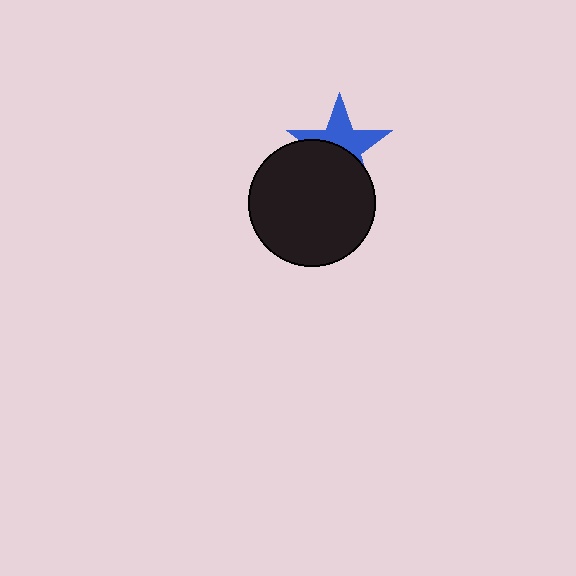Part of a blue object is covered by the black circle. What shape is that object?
It is a star.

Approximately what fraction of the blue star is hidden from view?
Roughly 49% of the blue star is hidden behind the black circle.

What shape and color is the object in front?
The object in front is a black circle.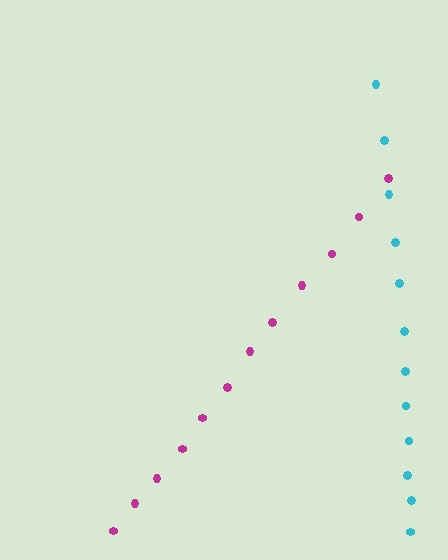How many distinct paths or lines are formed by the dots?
There are 2 distinct paths.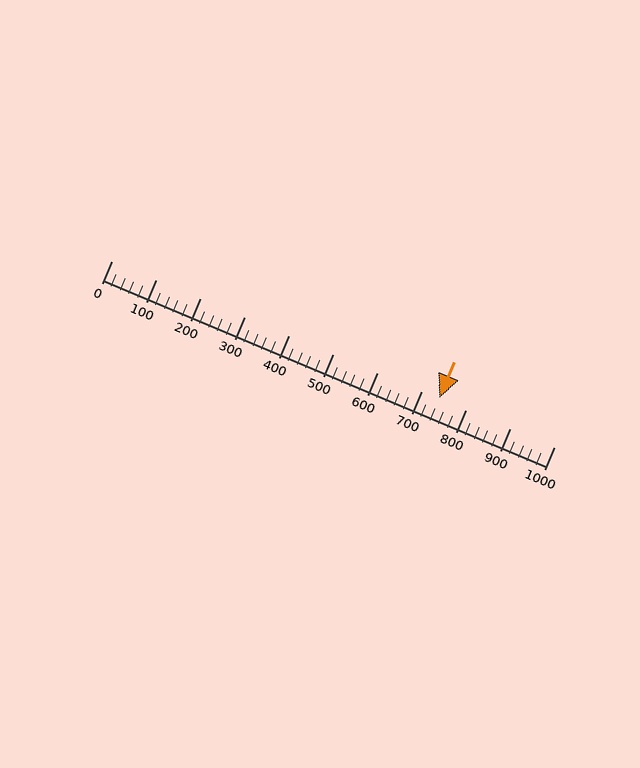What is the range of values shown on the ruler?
The ruler shows values from 0 to 1000.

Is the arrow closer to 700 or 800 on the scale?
The arrow is closer to 700.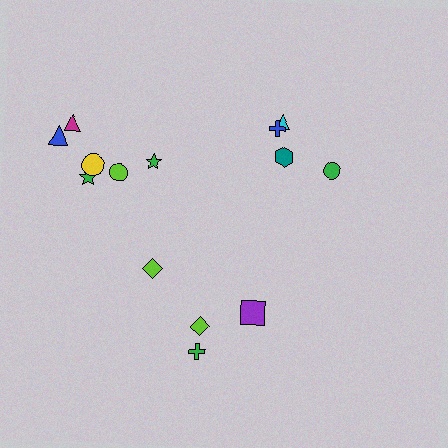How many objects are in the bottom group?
There are 4 objects.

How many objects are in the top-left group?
There are 6 objects.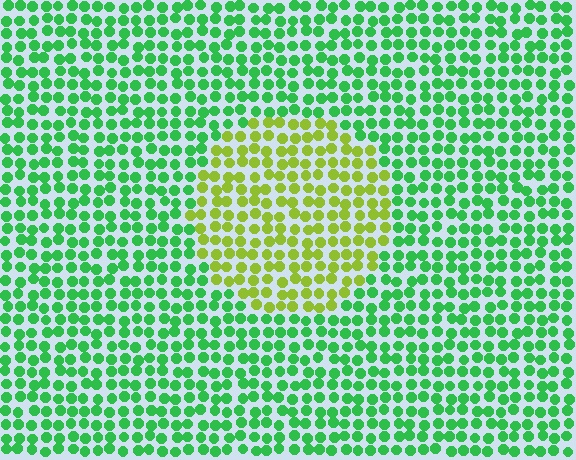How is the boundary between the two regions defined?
The boundary is defined purely by a slight shift in hue (about 52 degrees). Spacing, size, and orientation are identical on both sides.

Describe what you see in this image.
The image is filled with small green elements in a uniform arrangement. A circle-shaped region is visible where the elements are tinted to a slightly different hue, forming a subtle color boundary.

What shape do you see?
I see a circle.